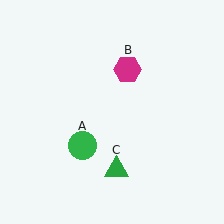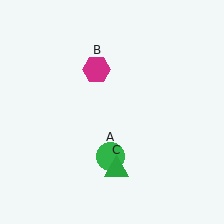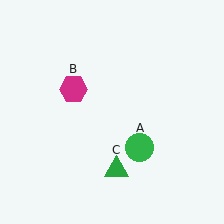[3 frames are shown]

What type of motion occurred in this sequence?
The green circle (object A), magenta hexagon (object B) rotated counterclockwise around the center of the scene.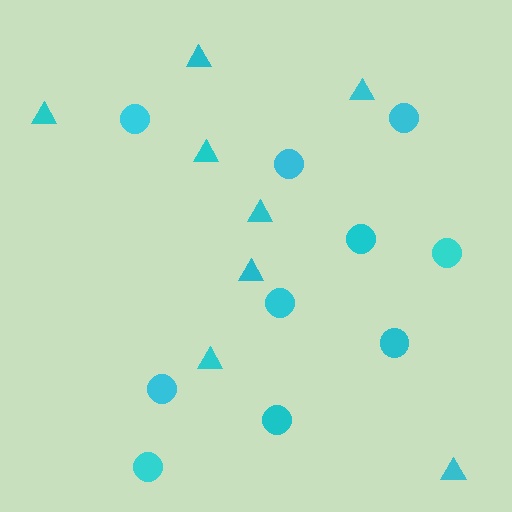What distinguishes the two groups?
There are 2 groups: one group of circles (10) and one group of triangles (8).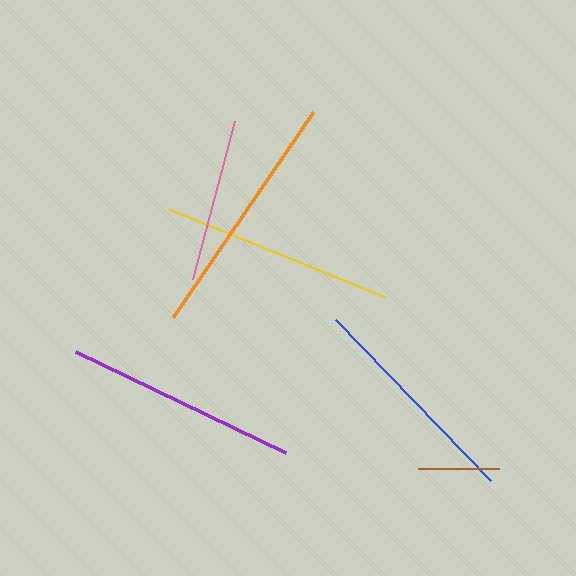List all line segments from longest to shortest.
From longest to shortest: orange, purple, yellow, blue, pink, brown.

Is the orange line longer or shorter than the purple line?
The orange line is longer than the purple line.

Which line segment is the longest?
The orange line is the longest at approximately 248 pixels.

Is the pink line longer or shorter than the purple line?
The purple line is longer than the pink line.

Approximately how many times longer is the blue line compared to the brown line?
The blue line is approximately 2.8 times the length of the brown line.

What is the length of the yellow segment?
The yellow segment is approximately 233 pixels long.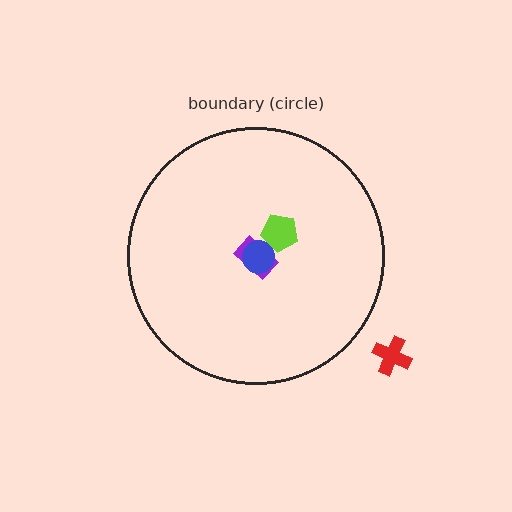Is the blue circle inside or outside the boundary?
Inside.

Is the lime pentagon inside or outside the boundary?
Inside.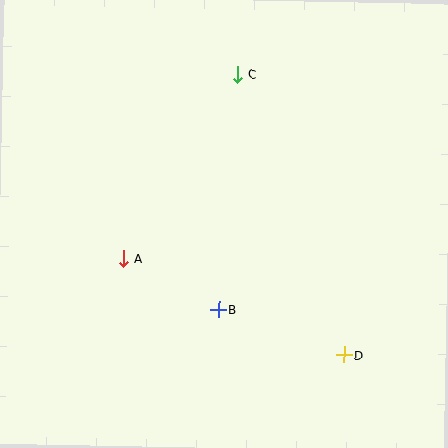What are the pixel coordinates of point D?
Point D is at (344, 355).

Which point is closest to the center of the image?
Point B at (219, 310) is closest to the center.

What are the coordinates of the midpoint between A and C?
The midpoint between A and C is at (181, 167).